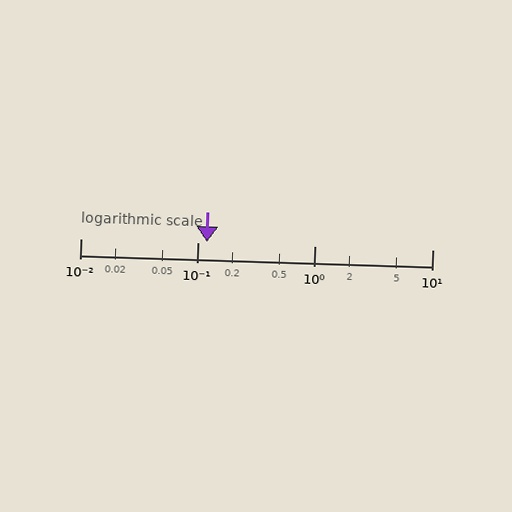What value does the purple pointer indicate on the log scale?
The pointer indicates approximately 0.12.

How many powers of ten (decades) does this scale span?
The scale spans 3 decades, from 0.01 to 10.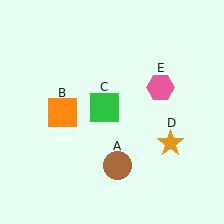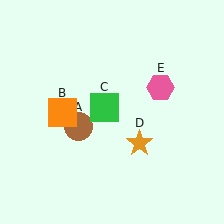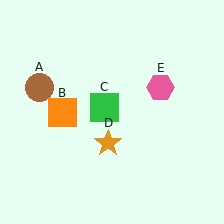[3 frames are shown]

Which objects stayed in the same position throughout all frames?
Orange square (object B) and green square (object C) and pink hexagon (object E) remained stationary.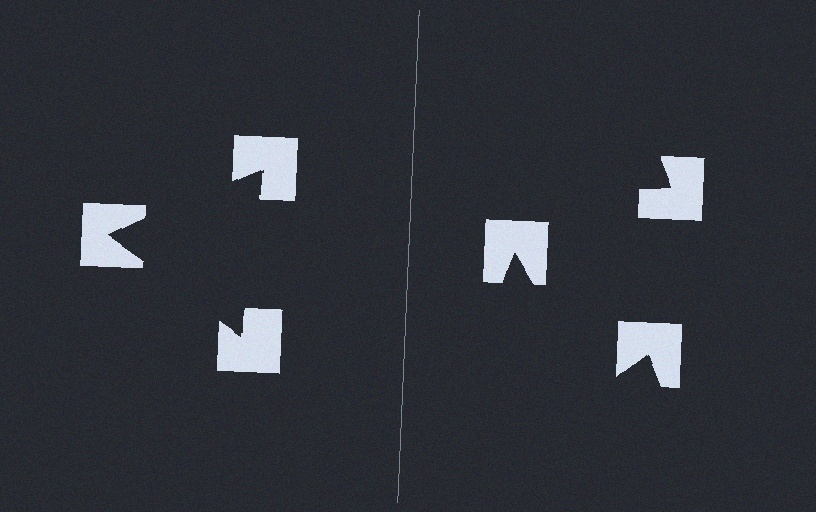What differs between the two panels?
The notched squares are positioned identically on both sides; only the wedge orientations differ. On the left they align to a triangle; on the right they are misaligned.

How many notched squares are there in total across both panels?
6 — 3 on each side.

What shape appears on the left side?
An illusory triangle.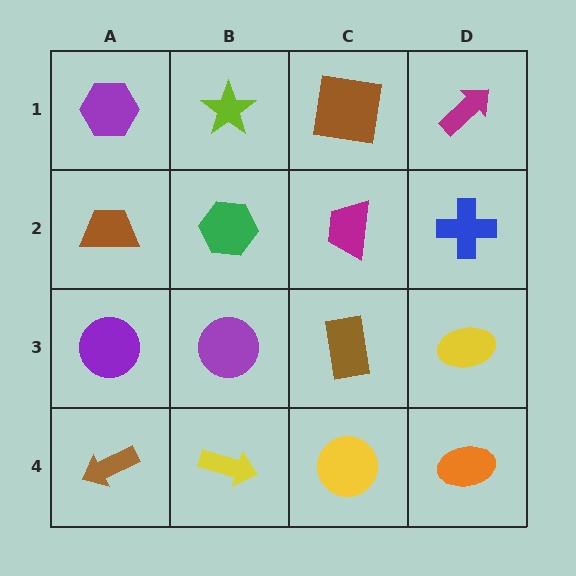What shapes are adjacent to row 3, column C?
A magenta trapezoid (row 2, column C), a yellow circle (row 4, column C), a purple circle (row 3, column B), a yellow ellipse (row 3, column D).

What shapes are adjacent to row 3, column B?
A green hexagon (row 2, column B), a yellow arrow (row 4, column B), a purple circle (row 3, column A), a brown rectangle (row 3, column C).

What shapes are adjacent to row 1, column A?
A brown trapezoid (row 2, column A), a lime star (row 1, column B).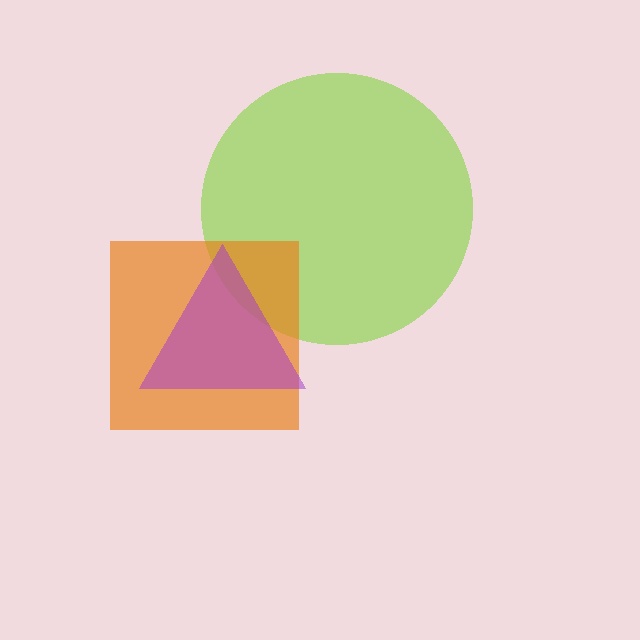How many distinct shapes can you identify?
There are 3 distinct shapes: a lime circle, an orange square, a purple triangle.